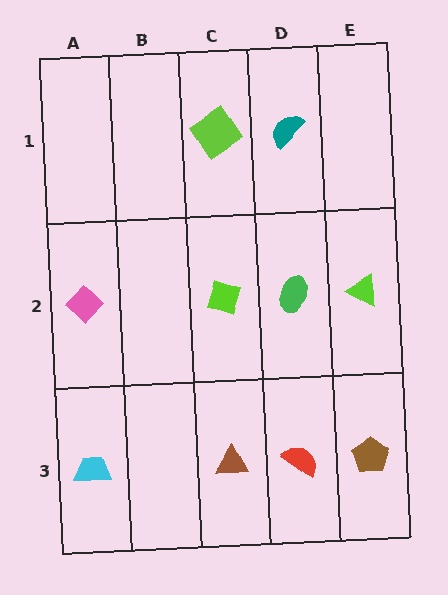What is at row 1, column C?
A lime diamond.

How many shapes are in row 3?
4 shapes.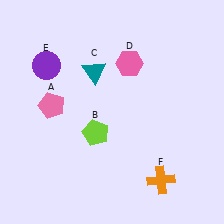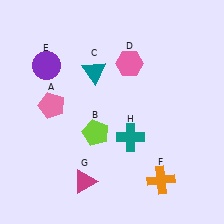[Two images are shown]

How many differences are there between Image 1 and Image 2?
There are 2 differences between the two images.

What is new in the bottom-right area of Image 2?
A teal cross (H) was added in the bottom-right area of Image 2.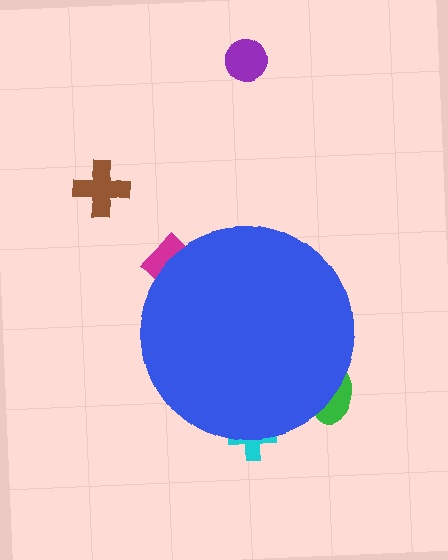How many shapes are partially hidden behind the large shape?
3 shapes are partially hidden.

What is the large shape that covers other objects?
A blue circle.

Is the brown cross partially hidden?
No, the brown cross is fully visible.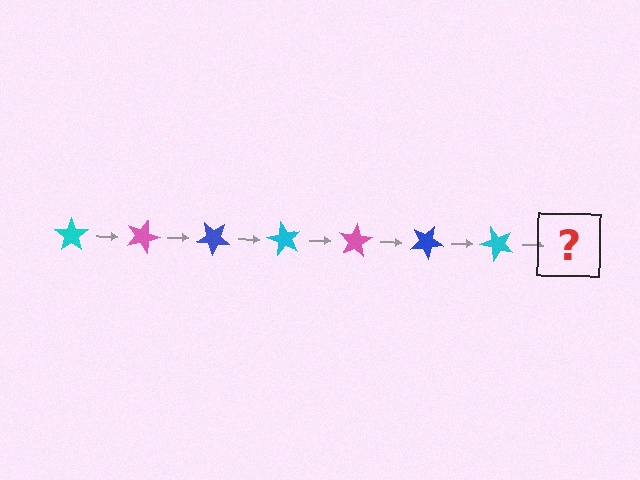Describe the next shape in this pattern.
It should be a pink star, rotated 140 degrees from the start.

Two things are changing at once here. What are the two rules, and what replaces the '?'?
The two rules are that it rotates 20 degrees each step and the color cycles through cyan, pink, and blue. The '?' should be a pink star, rotated 140 degrees from the start.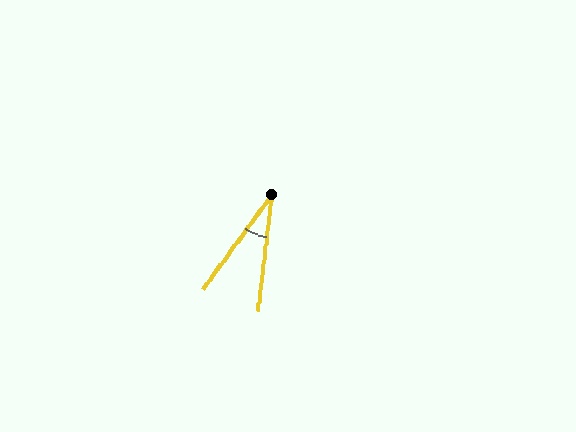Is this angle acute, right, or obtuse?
It is acute.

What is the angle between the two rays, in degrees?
Approximately 30 degrees.